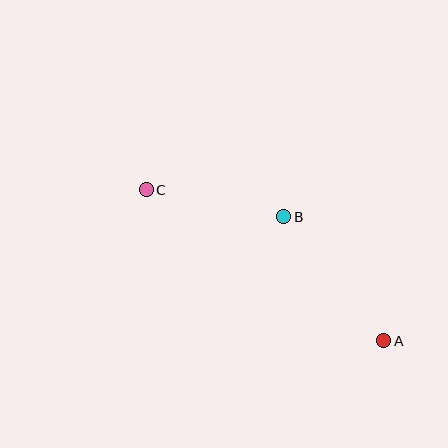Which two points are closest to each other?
Points B and C are closest to each other.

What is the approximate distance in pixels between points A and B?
The distance between A and B is approximately 159 pixels.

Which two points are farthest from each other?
Points A and C are farthest from each other.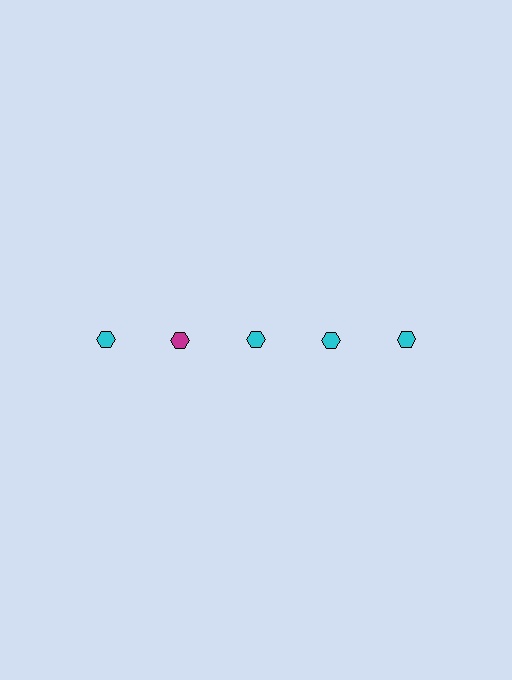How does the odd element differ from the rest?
It has a different color: magenta instead of cyan.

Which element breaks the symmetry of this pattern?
The magenta hexagon in the top row, second from left column breaks the symmetry. All other shapes are cyan hexagons.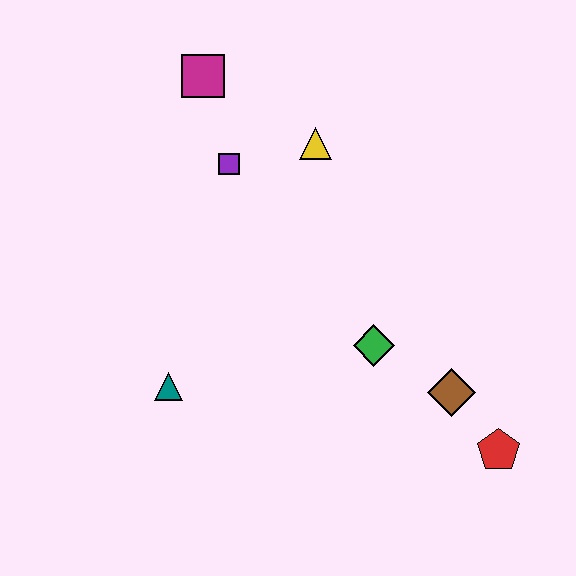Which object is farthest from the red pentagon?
The magenta square is farthest from the red pentagon.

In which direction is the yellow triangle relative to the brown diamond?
The yellow triangle is above the brown diamond.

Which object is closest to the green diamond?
The brown diamond is closest to the green diamond.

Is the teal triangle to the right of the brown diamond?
No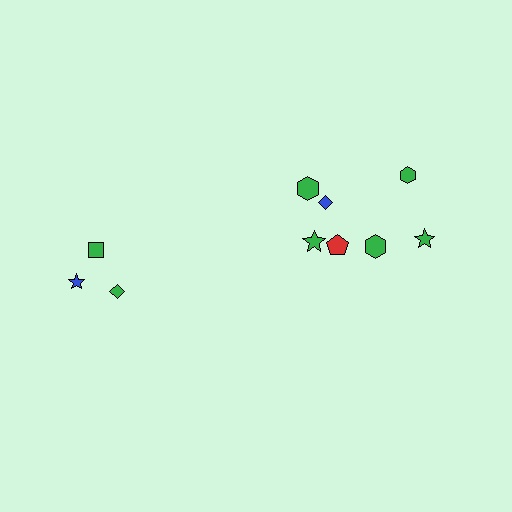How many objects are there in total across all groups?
There are 10 objects.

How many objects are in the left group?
There are 3 objects.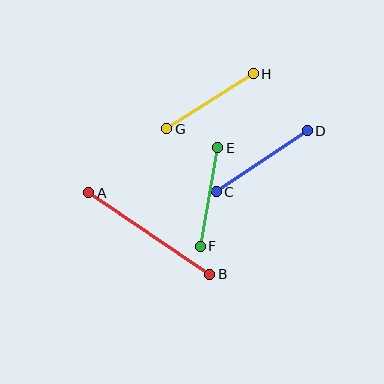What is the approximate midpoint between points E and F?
The midpoint is at approximately (209, 197) pixels.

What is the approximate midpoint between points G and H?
The midpoint is at approximately (210, 101) pixels.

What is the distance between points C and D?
The distance is approximately 109 pixels.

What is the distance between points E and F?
The distance is approximately 100 pixels.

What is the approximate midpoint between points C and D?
The midpoint is at approximately (262, 161) pixels.